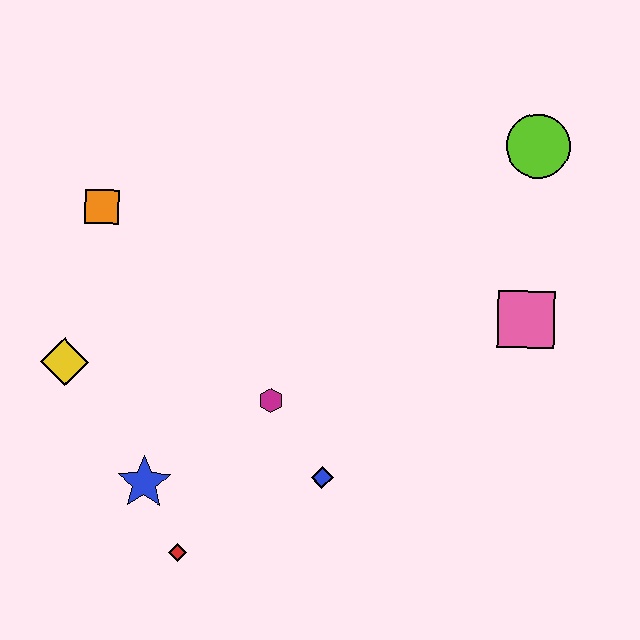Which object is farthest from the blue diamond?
The lime circle is farthest from the blue diamond.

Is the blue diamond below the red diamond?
No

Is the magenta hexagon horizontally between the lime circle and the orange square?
Yes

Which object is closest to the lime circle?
The pink square is closest to the lime circle.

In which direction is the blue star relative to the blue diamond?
The blue star is to the left of the blue diamond.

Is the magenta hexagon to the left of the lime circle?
Yes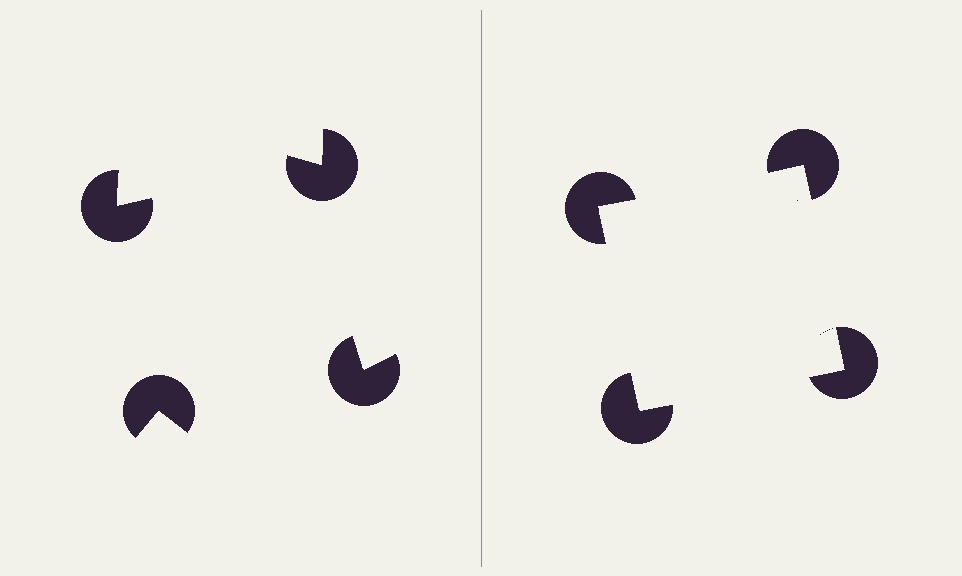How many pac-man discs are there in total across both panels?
8 — 4 on each side.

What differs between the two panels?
The pac-man discs are positioned identically on both sides; only the wedge orientations differ. On the right they align to a square; on the left they are misaligned.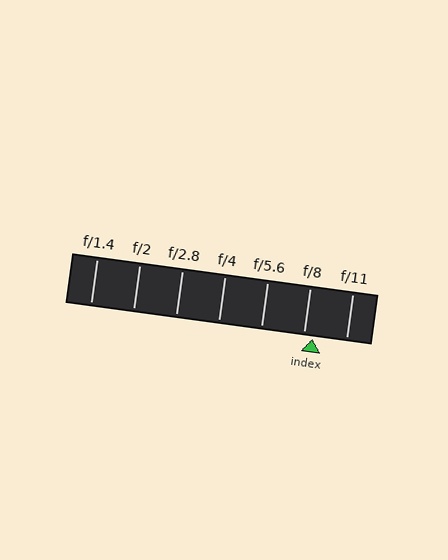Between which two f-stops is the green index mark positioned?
The index mark is between f/8 and f/11.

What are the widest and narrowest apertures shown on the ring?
The widest aperture shown is f/1.4 and the narrowest is f/11.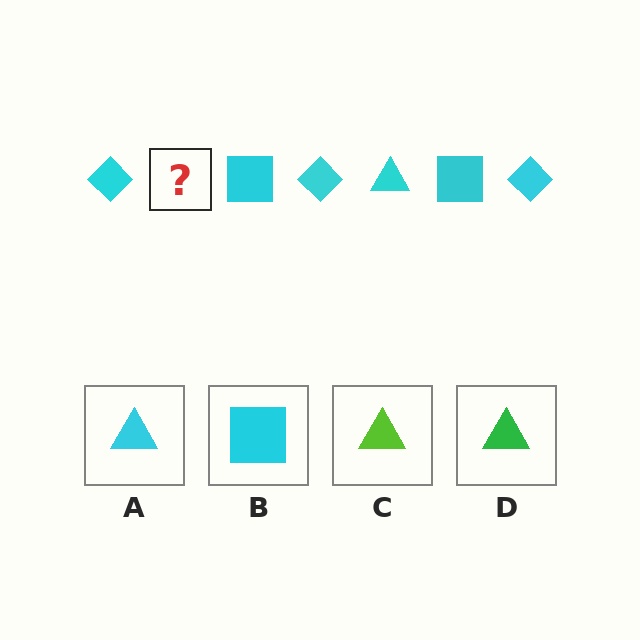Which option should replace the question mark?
Option A.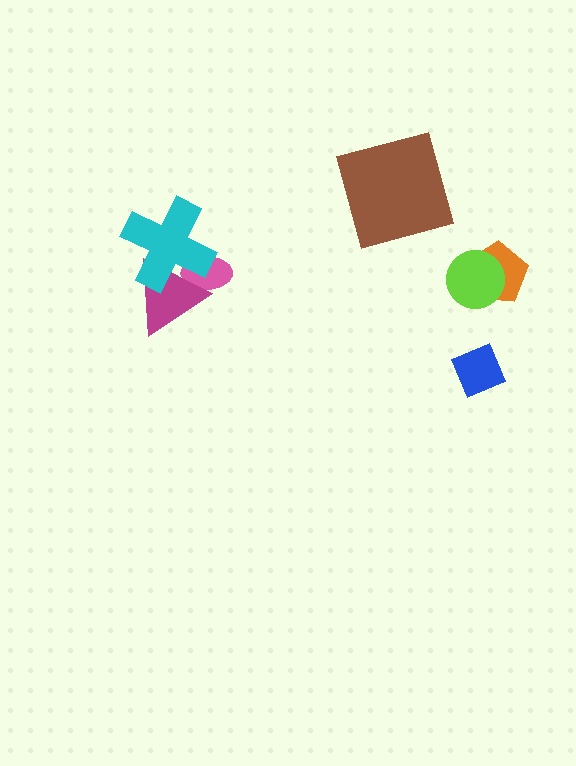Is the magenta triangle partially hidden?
Yes, it is partially covered by another shape.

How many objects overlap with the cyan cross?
2 objects overlap with the cyan cross.